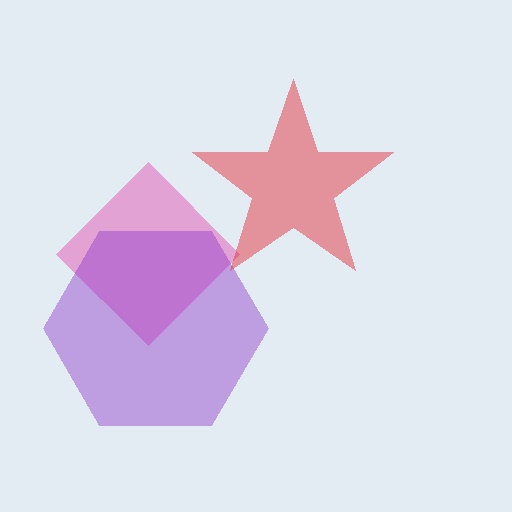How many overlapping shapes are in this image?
There are 3 overlapping shapes in the image.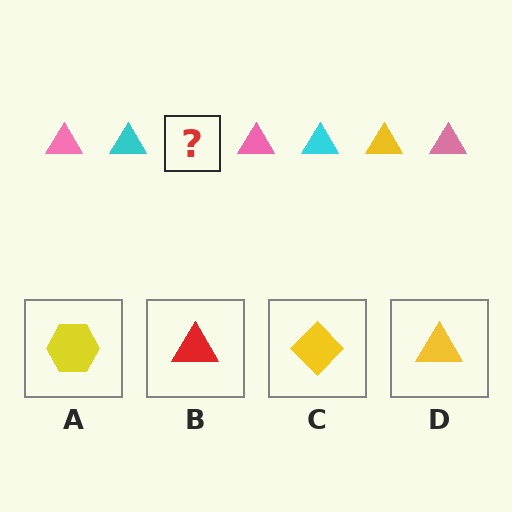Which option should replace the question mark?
Option D.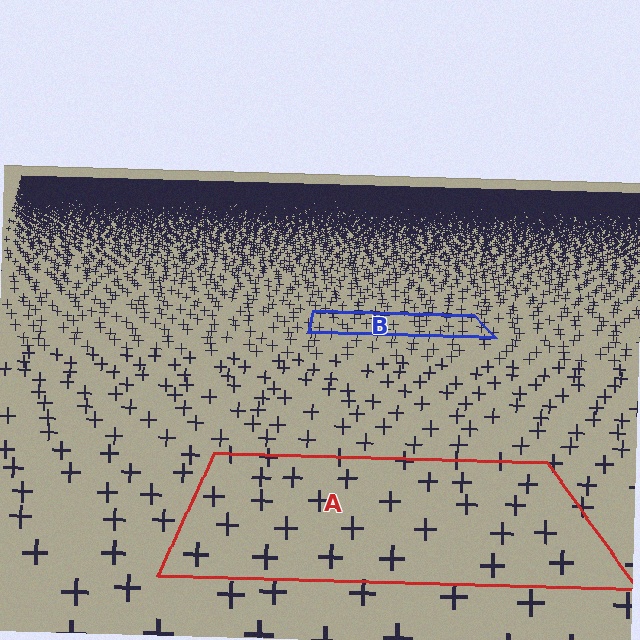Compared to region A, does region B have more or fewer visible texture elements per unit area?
Region B has more texture elements per unit area — they are packed more densely because it is farther away.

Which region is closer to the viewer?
Region A is closer. The texture elements there are larger and more spread out.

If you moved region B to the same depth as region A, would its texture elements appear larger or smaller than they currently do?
They would appear larger. At a closer depth, the same texture elements are projected at a bigger on-screen size.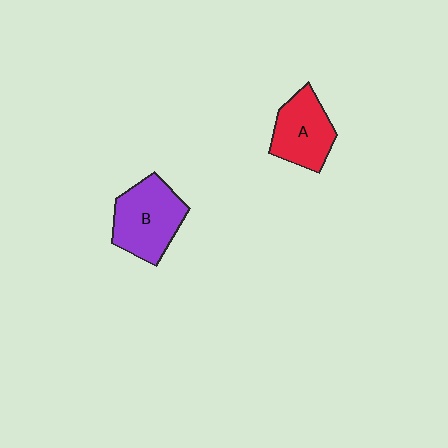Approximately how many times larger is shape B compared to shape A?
Approximately 1.2 times.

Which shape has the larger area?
Shape B (purple).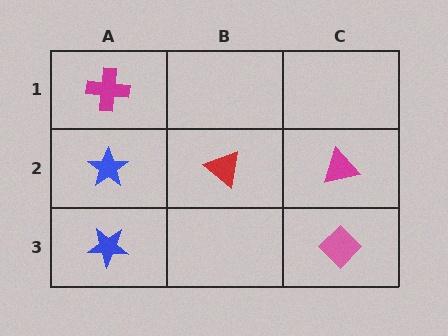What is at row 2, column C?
A magenta triangle.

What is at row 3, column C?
A pink diamond.